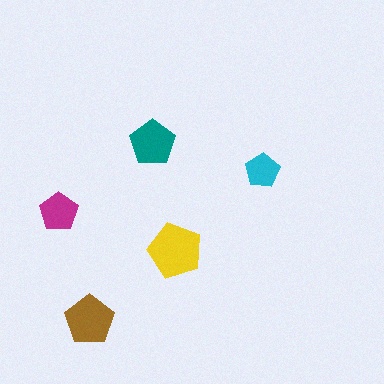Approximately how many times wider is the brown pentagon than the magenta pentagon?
About 1.5 times wider.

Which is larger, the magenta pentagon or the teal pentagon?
The teal one.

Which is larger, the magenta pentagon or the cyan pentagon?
The magenta one.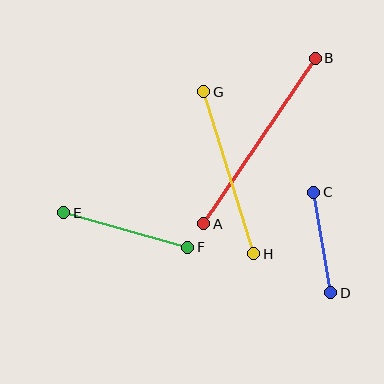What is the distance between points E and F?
The distance is approximately 129 pixels.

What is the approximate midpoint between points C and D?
The midpoint is at approximately (322, 243) pixels.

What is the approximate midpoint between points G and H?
The midpoint is at approximately (229, 173) pixels.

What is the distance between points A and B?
The distance is approximately 200 pixels.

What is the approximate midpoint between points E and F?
The midpoint is at approximately (126, 230) pixels.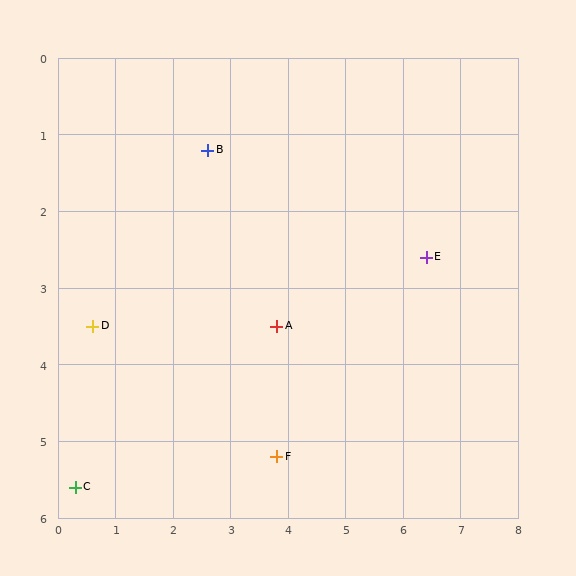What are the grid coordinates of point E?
Point E is at approximately (6.4, 2.6).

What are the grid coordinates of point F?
Point F is at approximately (3.8, 5.2).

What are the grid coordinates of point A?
Point A is at approximately (3.8, 3.5).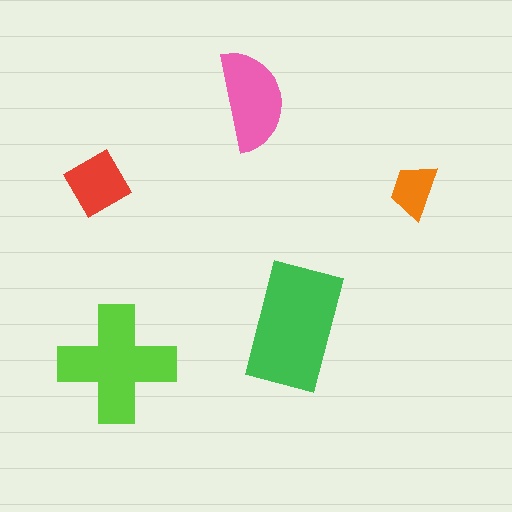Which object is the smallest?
The orange trapezoid.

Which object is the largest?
The green rectangle.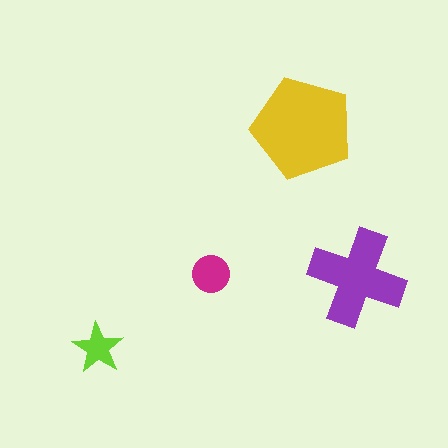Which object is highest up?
The yellow pentagon is topmost.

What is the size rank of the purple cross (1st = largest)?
2nd.